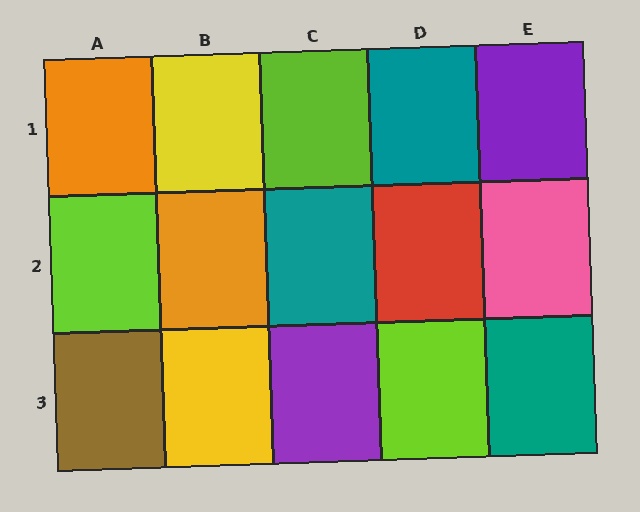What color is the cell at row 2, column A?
Lime.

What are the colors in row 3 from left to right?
Brown, yellow, purple, lime, teal.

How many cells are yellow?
2 cells are yellow.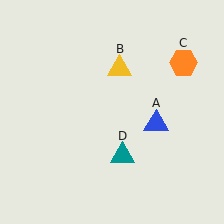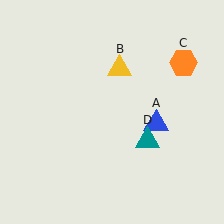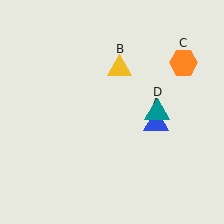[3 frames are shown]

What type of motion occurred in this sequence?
The teal triangle (object D) rotated counterclockwise around the center of the scene.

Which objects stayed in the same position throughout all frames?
Blue triangle (object A) and yellow triangle (object B) and orange hexagon (object C) remained stationary.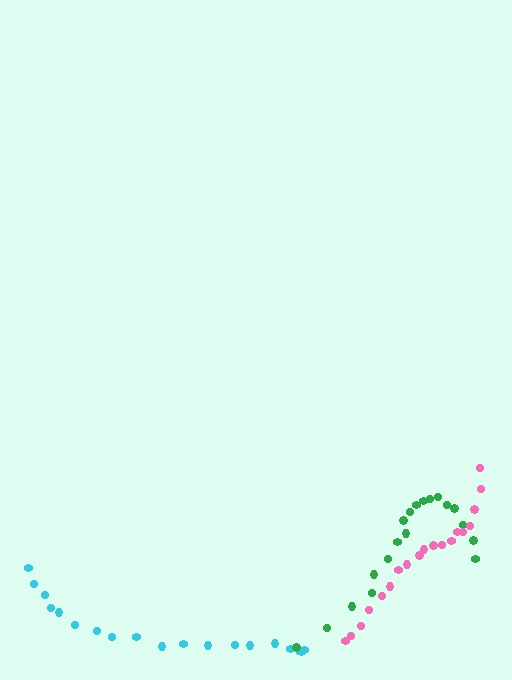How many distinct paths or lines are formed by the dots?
There are 3 distinct paths.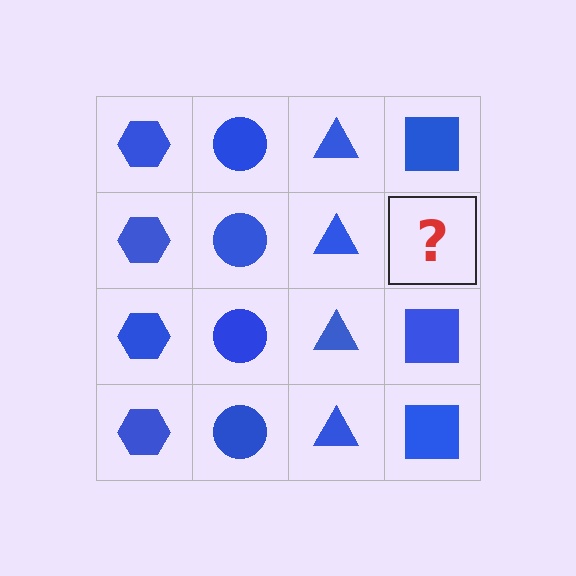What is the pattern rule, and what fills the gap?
The rule is that each column has a consistent shape. The gap should be filled with a blue square.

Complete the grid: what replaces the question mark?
The question mark should be replaced with a blue square.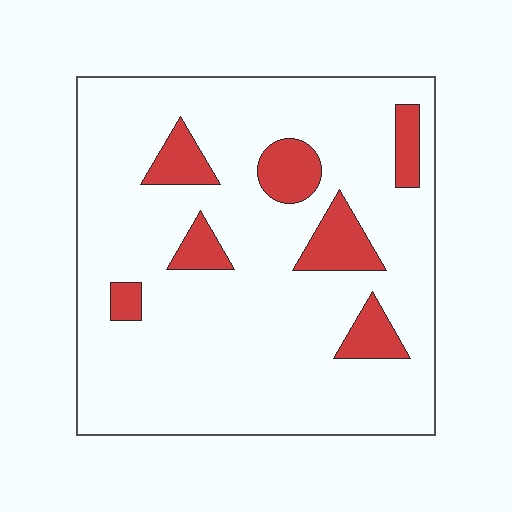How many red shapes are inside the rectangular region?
7.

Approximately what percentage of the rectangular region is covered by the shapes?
Approximately 15%.